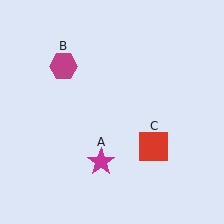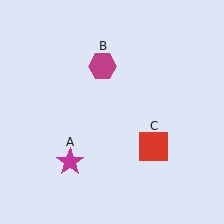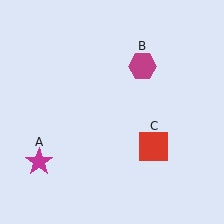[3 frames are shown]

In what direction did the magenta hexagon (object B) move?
The magenta hexagon (object B) moved right.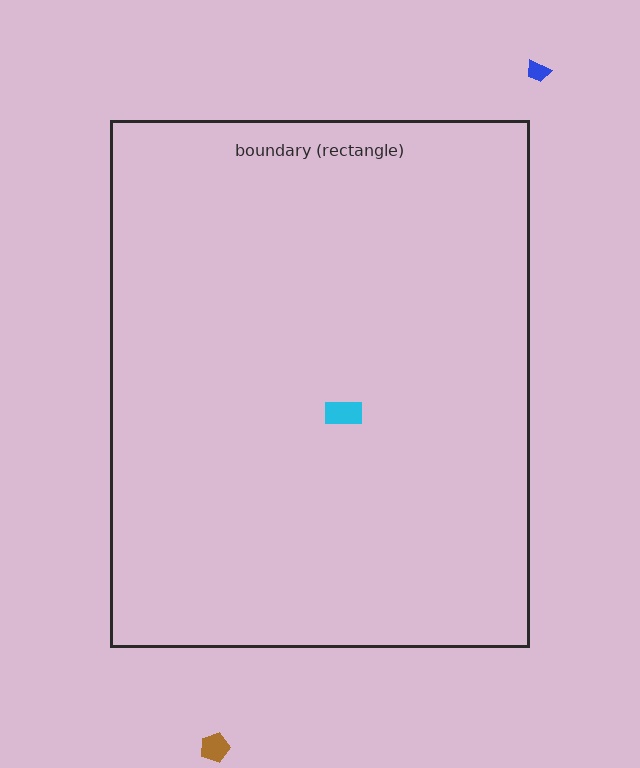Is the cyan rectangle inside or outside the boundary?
Inside.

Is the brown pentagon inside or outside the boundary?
Outside.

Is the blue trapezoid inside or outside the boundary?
Outside.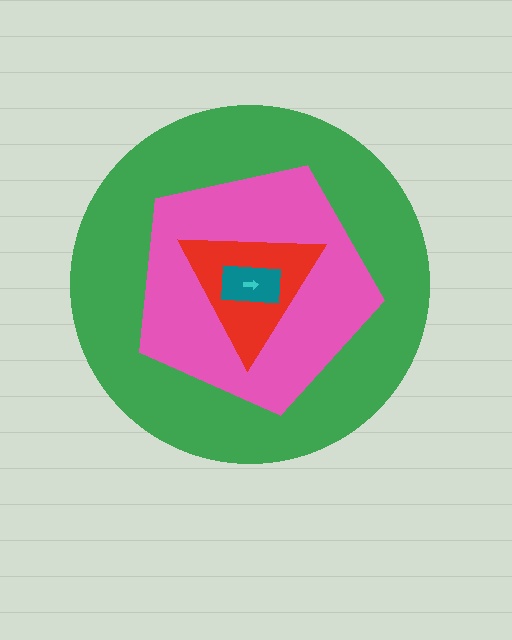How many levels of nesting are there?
5.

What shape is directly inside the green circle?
The pink pentagon.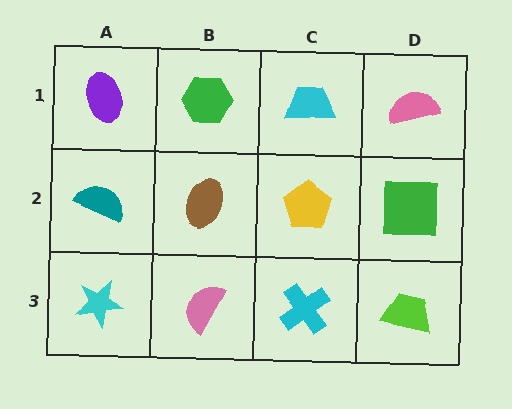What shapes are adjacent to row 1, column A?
A teal semicircle (row 2, column A), a green hexagon (row 1, column B).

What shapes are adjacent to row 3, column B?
A brown ellipse (row 2, column B), a cyan star (row 3, column A), a cyan cross (row 3, column C).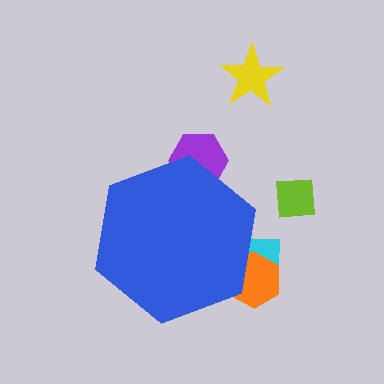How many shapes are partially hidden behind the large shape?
3 shapes are partially hidden.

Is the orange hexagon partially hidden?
Yes, the orange hexagon is partially hidden behind the blue hexagon.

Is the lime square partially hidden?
No, the lime square is fully visible.